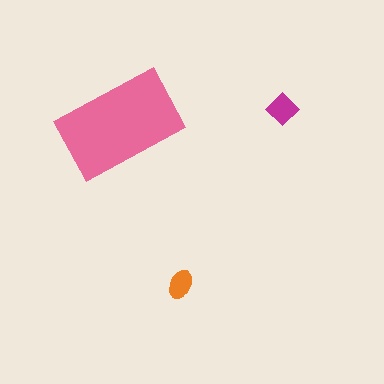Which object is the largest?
The pink rectangle.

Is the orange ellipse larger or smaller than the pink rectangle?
Smaller.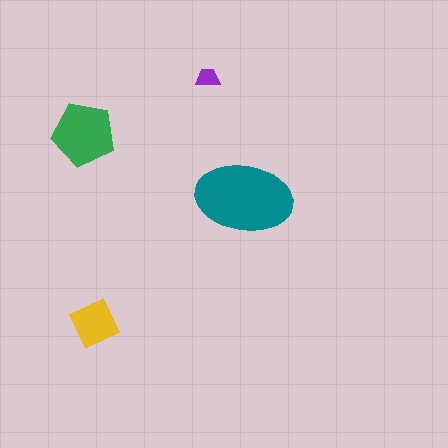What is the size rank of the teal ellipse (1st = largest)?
1st.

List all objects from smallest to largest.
The purple trapezoid, the yellow square, the green pentagon, the teal ellipse.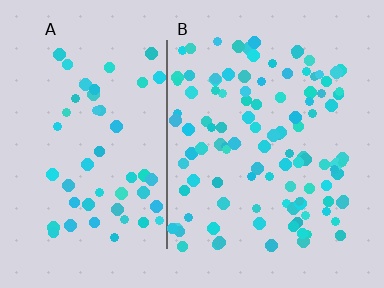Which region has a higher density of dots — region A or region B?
B (the right).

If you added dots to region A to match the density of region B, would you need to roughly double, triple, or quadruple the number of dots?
Approximately double.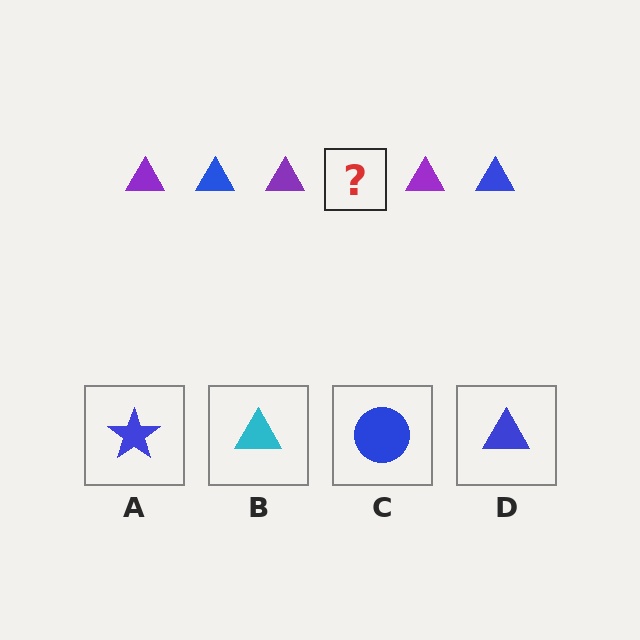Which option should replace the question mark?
Option D.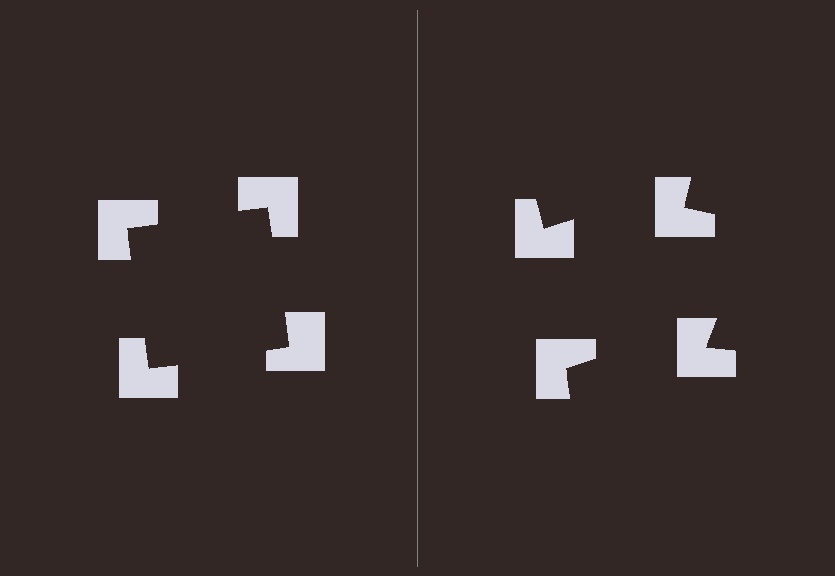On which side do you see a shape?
An illusory square appears on the left side. On the right side the wedge cuts are rotated, so no coherent shape forms.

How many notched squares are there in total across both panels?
8 — 4 on each side.